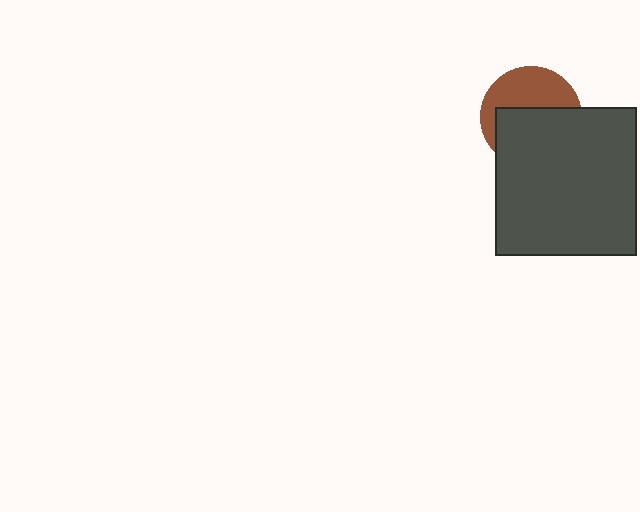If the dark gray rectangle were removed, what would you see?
You would see the complete brown circle.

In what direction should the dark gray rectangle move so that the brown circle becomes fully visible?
The dark gray rectangle should move down. That is the shortest direction to clear the overlap and leave the brown circle fully visible.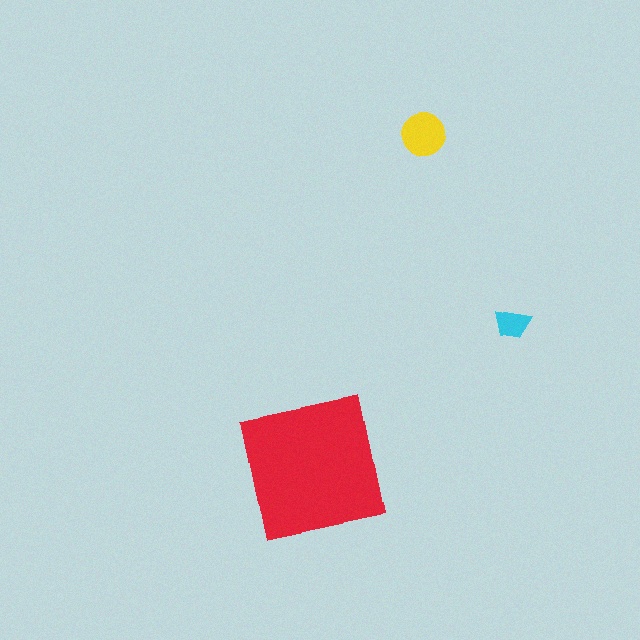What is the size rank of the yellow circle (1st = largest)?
2nd.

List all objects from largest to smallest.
The red square, the yellow circle, the cyan trapezoid.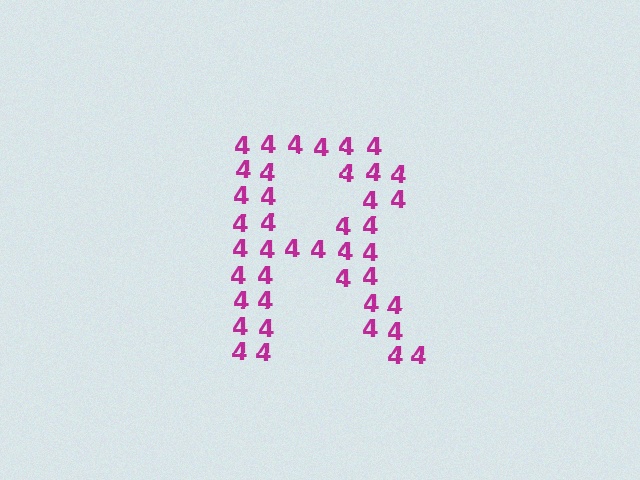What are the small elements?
The small elements are digit 4's.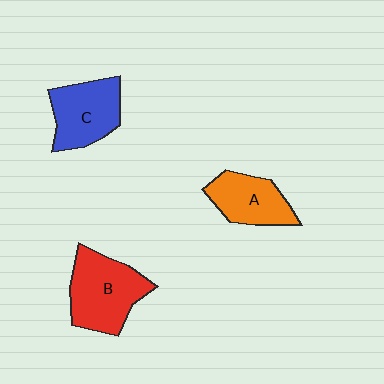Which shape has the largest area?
Shape B (red).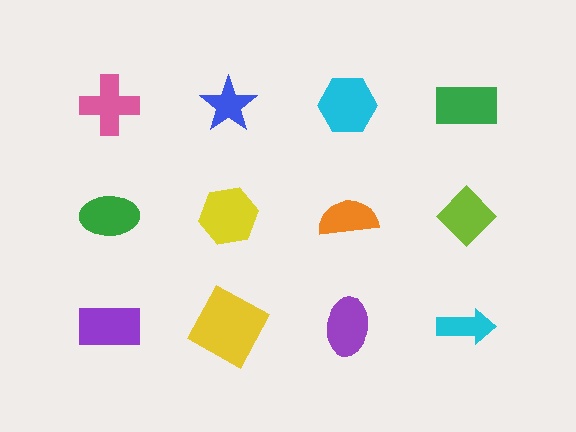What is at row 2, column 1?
A green ellipse.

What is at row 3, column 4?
A cyan arrow.